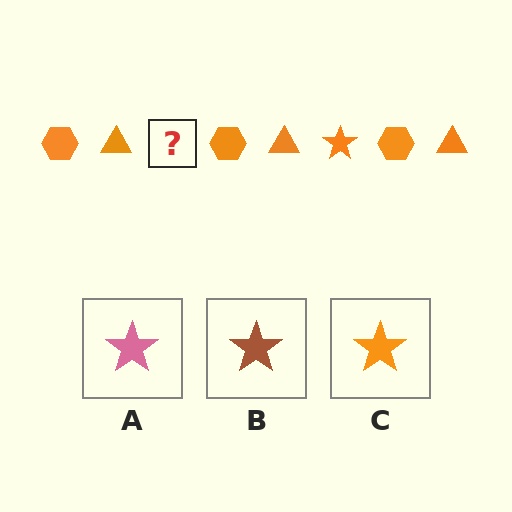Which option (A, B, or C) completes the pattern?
C.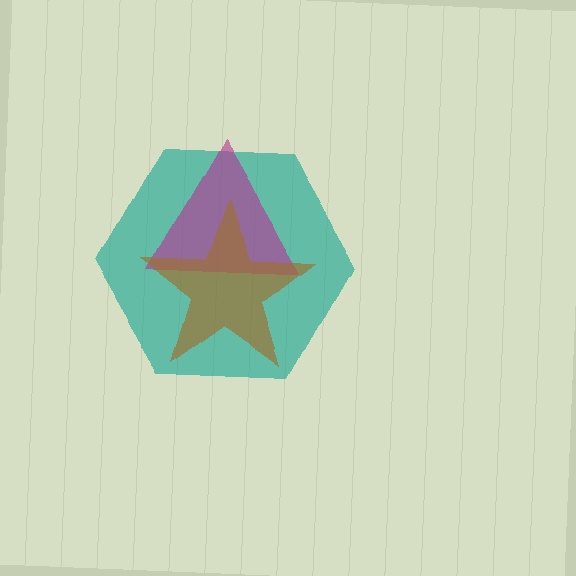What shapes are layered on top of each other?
The layered shapes are: a teal hexagon, a magenta triangle, a brown star.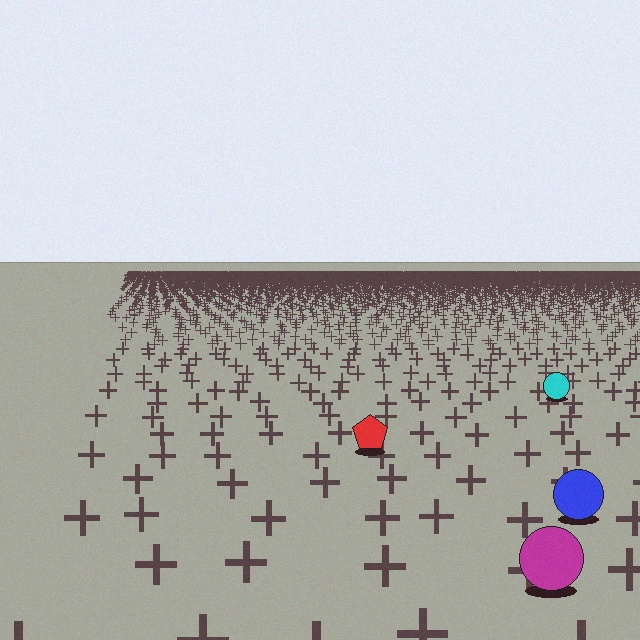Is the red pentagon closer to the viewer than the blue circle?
No. The blue circle is closer — you can tell from the texture gradient: the ground texture is coarser near it.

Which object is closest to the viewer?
The magenta circle is closest. The texture marks near it are larger and more spread out.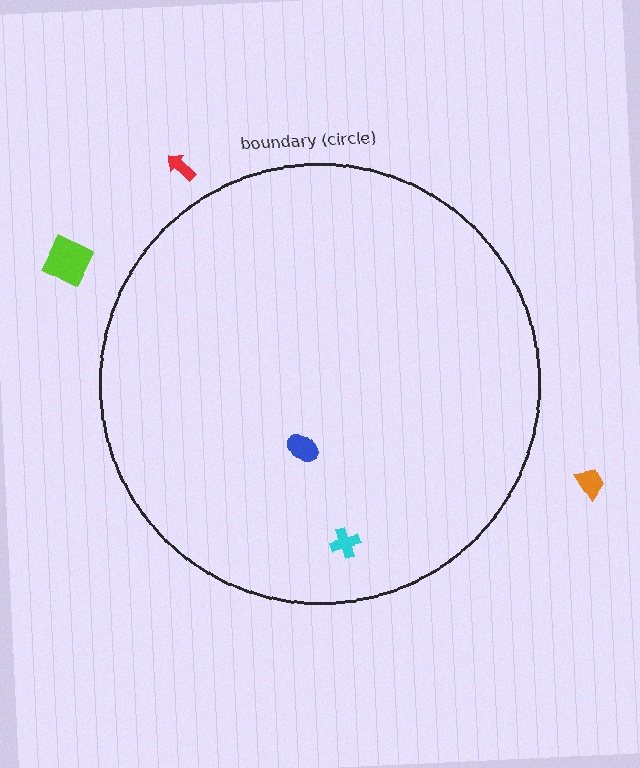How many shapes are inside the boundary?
2 inside, 3 outside.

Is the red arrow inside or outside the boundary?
Outside.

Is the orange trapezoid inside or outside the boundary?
Outside.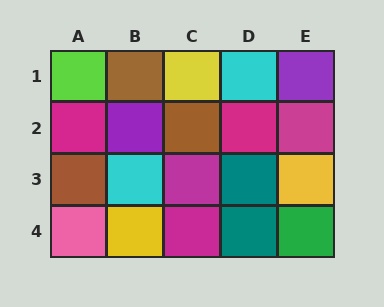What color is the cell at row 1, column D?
Cyan.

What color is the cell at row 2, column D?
Magenta.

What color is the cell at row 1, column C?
Yellow.